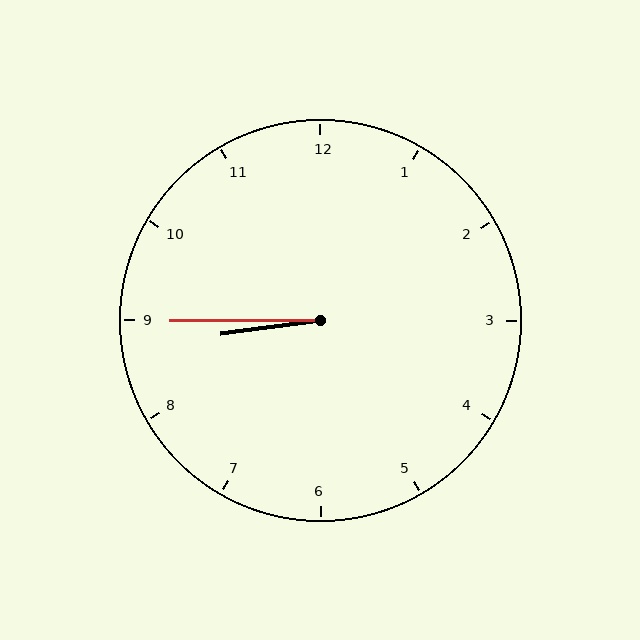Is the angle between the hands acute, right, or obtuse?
It is acute.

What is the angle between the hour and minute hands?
Approximately 8 degrees.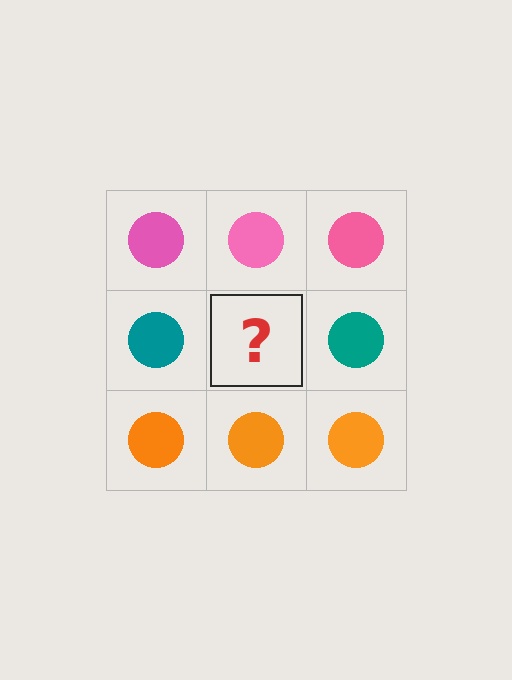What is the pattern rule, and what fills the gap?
The rule is that each row has a consistent color. The gap should be filled with a teal circle.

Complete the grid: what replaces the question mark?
The question mark should be replaced with a teal circle.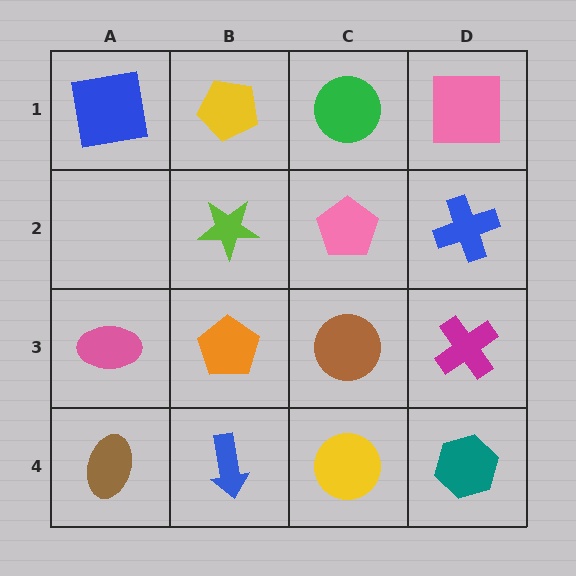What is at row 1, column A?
A blue square.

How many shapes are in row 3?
4 shapes.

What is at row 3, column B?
An orange pentagon.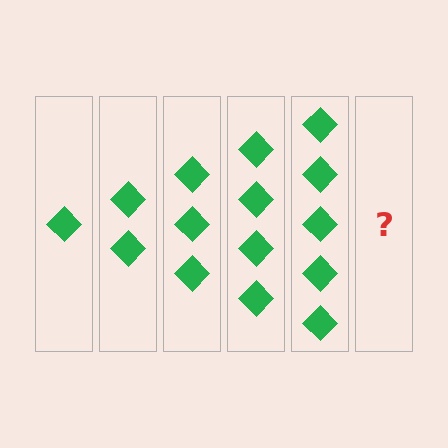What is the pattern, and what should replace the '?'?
The pattern is that each step adds one more diamond. The '?' should be 6 diamonds.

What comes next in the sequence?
The next element should be 6 diamonds.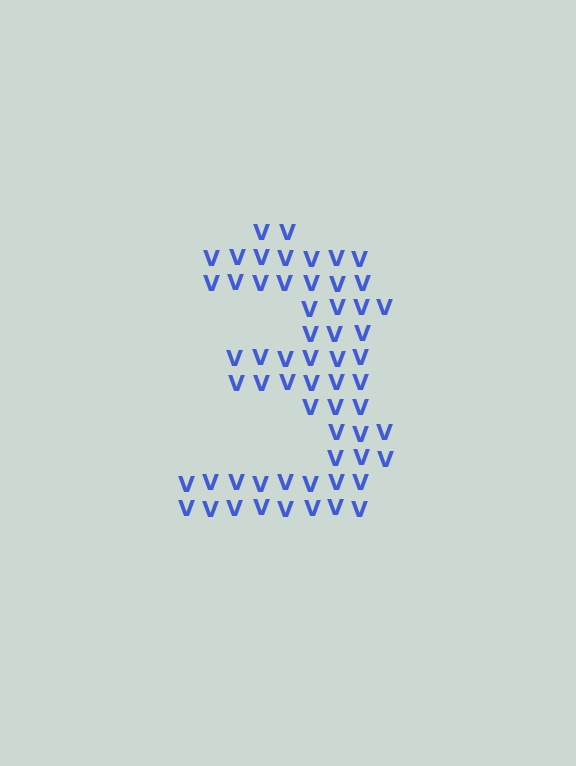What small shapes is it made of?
It is made of small letter V's.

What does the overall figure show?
The overall figure shows the digit 3.